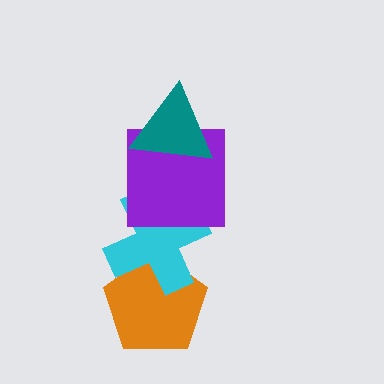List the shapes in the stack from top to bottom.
From top to bottom: the teal triangle, the purple square, the cyan cross, the orange pentagon.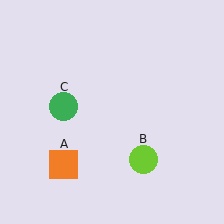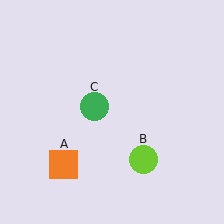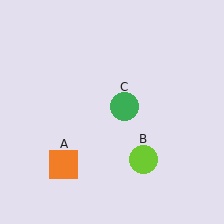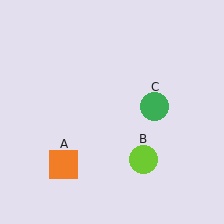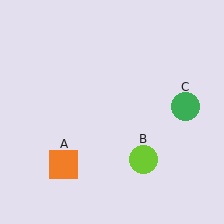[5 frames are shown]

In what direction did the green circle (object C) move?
The green circle (object C) moved right.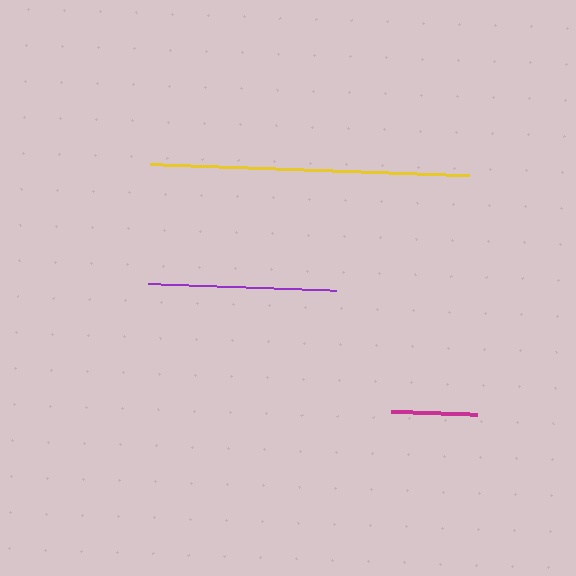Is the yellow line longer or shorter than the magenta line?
The yellow line is longer than the magenta line.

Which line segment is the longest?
The yellow line is the longest at approximately 319 pixels.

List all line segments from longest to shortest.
From longest to shortest: yellow, purple, magenta.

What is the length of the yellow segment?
The yellow segment is approximately 319 pixels long.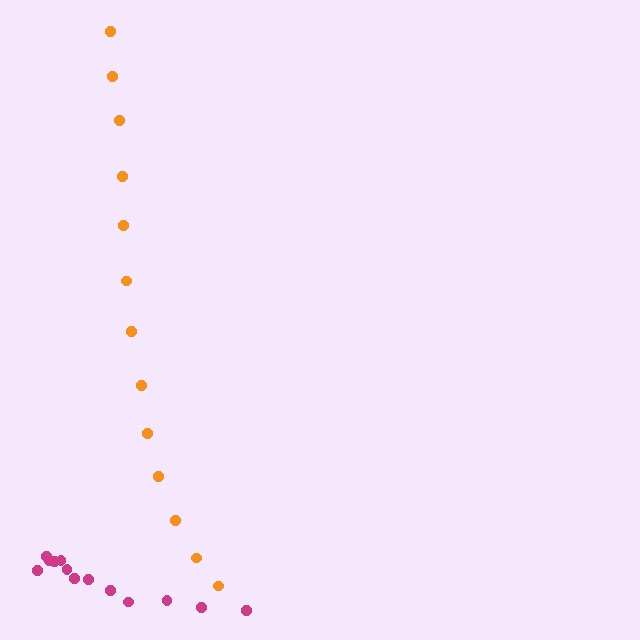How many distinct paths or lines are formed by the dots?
There are 2 distinct paths.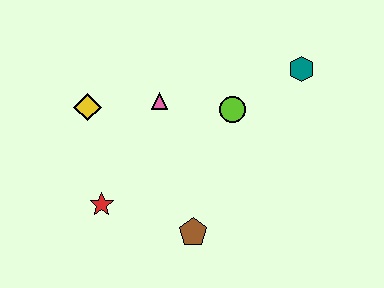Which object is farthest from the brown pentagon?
The teal hexagon is farthest from the brown pentagon.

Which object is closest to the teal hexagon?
The lime circle is closest to the teal hexagon.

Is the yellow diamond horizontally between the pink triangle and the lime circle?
No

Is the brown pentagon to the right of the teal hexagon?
No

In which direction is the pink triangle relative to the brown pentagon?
The pink triangle is above the brown pentagon.